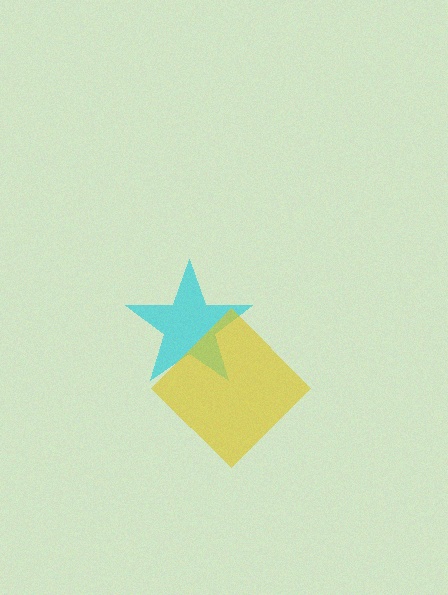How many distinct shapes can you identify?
There are 2 distinct shapes: a cyan star, a yellow diamond.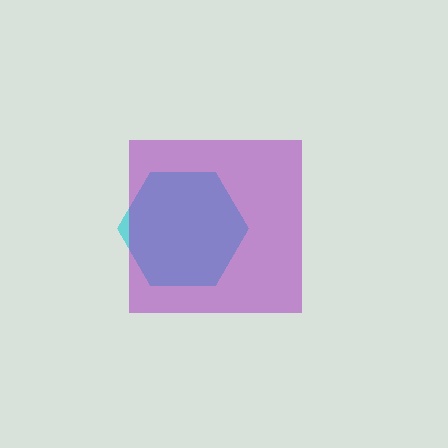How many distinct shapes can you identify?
There are 2 distinct shapes: a cyan hexagon, a purple square.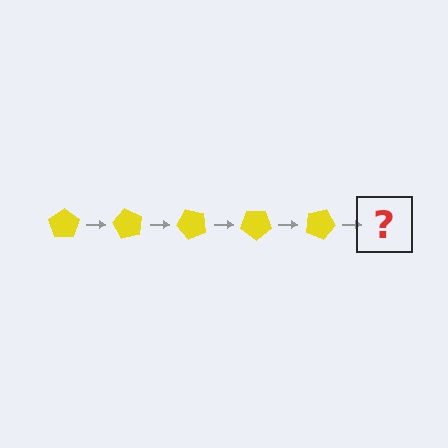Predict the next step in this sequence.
The next step is a yellow pentagon rotated 300 degrees.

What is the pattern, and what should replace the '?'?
The pattern is that the pentagon rotates 60 degrees each step. The '?' should be a yellow pentagon rotated 300 degrees.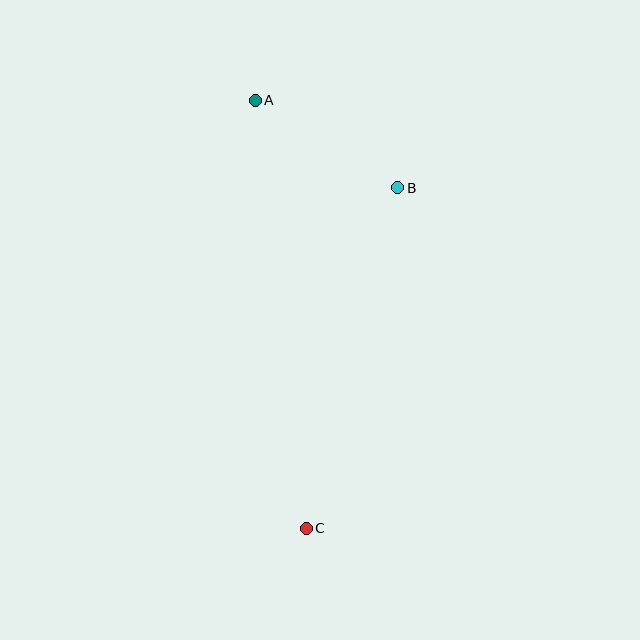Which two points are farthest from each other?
Points A and C are farthest from each other.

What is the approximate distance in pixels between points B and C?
The distance between B and C is approximately 352 pixels.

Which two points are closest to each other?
Points A and B are closest to each other.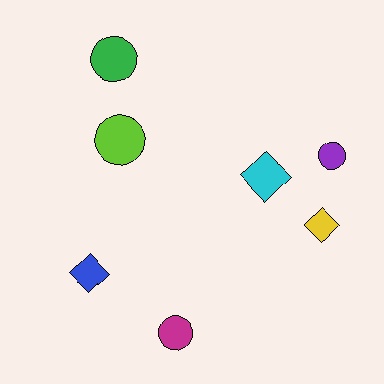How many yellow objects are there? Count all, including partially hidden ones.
There is 1 yellow object.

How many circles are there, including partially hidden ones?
There are 4 circles.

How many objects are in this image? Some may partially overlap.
There are 7 objects.